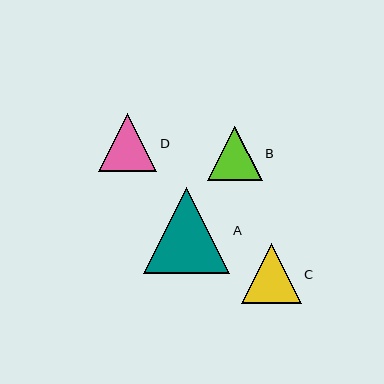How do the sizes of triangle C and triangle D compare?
Triangle C and triangle D are approximately the same size.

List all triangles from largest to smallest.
From largest to smallest: A, C, D, B.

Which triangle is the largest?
Triangle A is the largest with a size of approximately 87 pixels.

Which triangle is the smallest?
Triangle B is the smallest with a size of approximately 55 pixels.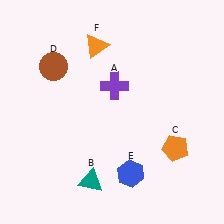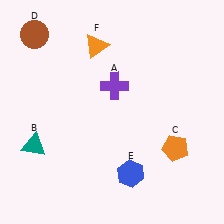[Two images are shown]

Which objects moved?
The objects that moved are: the teal triangle (B), the brown circle (D).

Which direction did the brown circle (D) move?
The brown circle (D) moved up.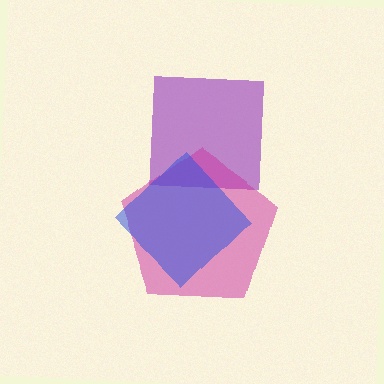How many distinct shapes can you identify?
There are 3 distinct shapes: a purple square, a magenta pentagon, a blue diamond.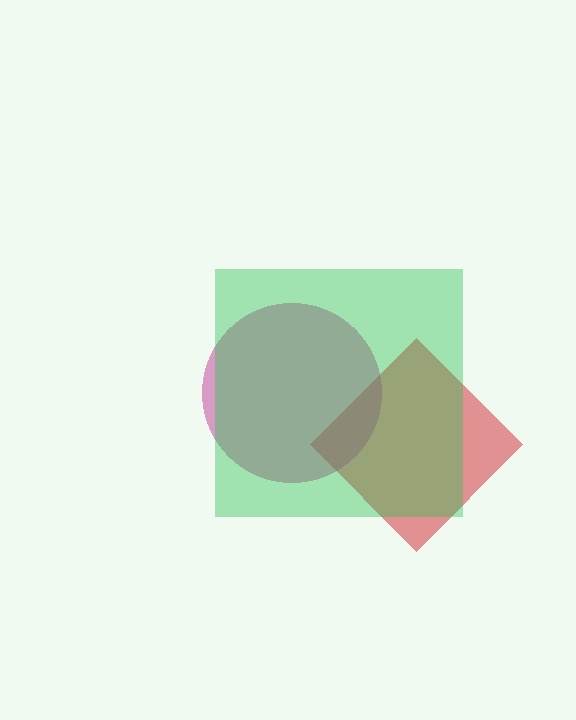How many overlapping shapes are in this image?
There are 3 overlapping shapes in the image.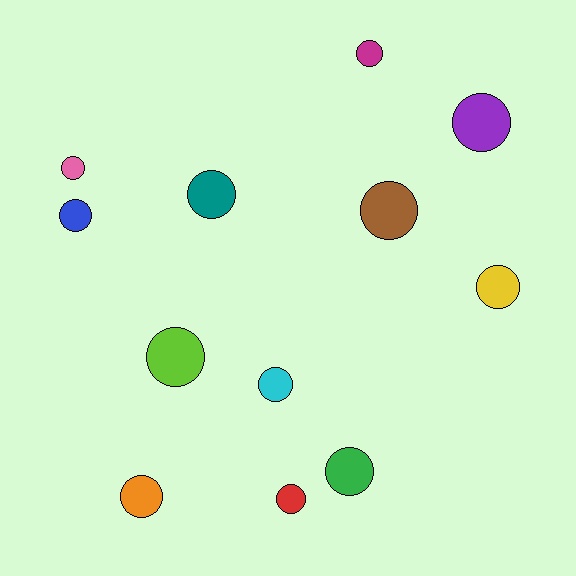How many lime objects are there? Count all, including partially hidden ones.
There is 1 lime object.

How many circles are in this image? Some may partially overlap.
There are 12 circles.